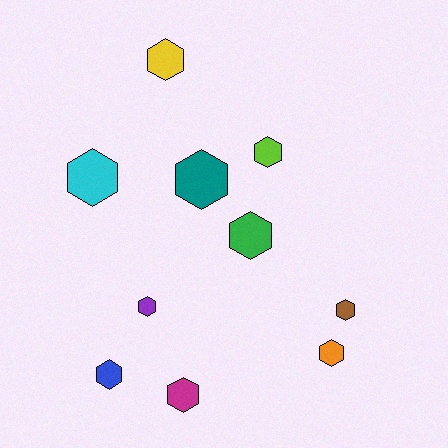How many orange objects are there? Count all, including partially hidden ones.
There is 1 orange object.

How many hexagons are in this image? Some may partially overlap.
There are 10 hexagons.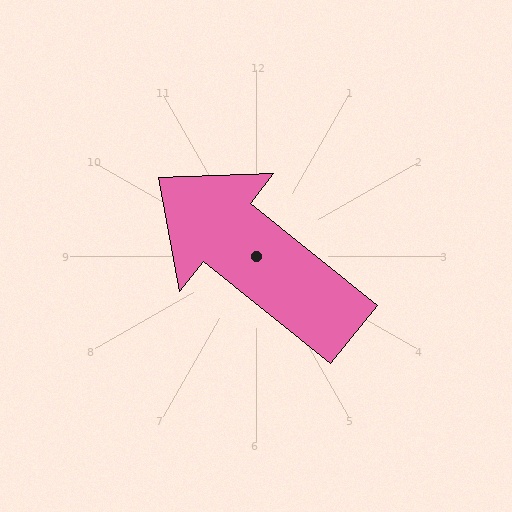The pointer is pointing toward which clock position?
Roughly 10 o'clock.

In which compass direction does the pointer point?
Northwest.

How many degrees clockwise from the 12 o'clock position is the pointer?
Approximately 309 degrees.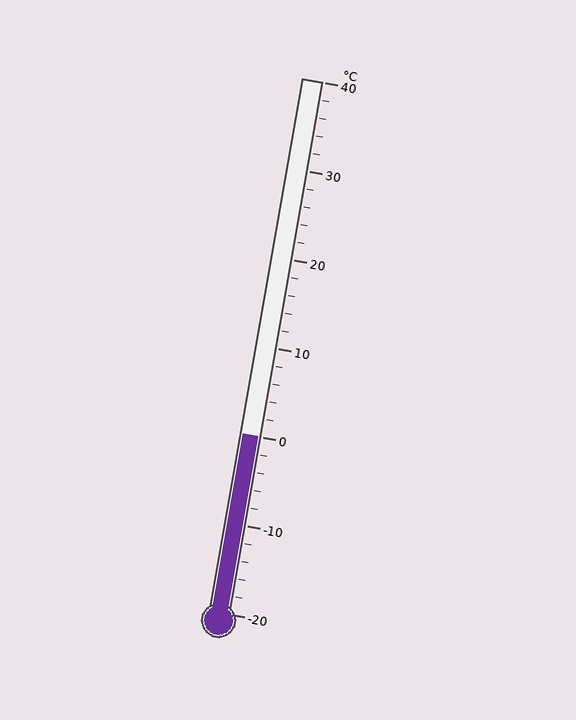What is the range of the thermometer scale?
The thermometer scale ranges from -20°C to 40°C.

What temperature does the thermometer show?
The thermometer shows approximately 0°C.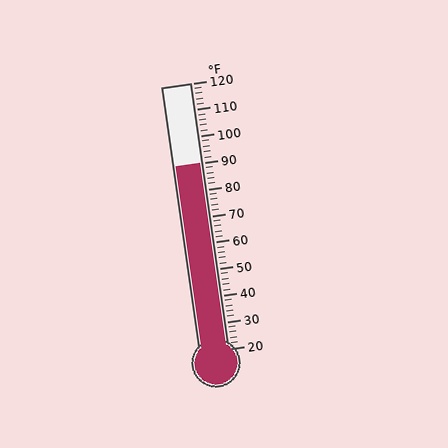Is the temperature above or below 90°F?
The temperature is at 90°F.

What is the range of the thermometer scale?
The thermometer scale ranges from 20°F to 120°F.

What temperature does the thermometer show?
The thermometer shows approximately 90°F.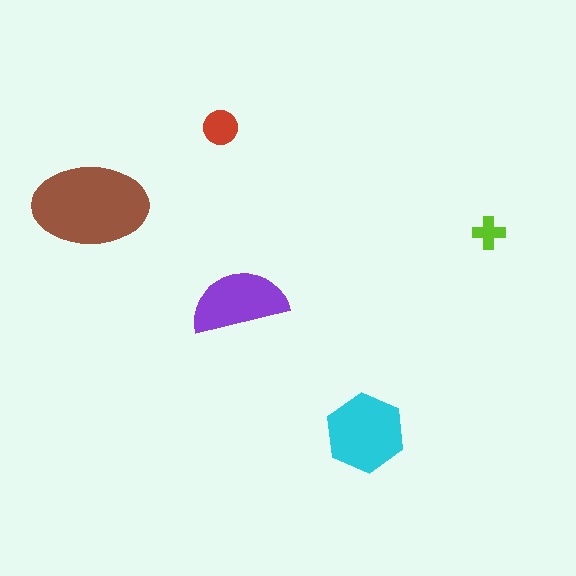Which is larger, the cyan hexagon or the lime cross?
The cyan hexagon.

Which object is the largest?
The brown ellipse.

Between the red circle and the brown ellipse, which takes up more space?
The brown ellipse.